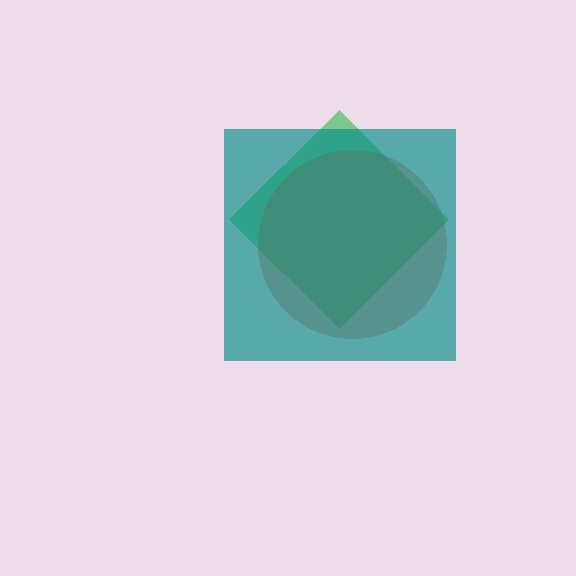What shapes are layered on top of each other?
The layered shapes are: a green diamond, a red circle, a teal square.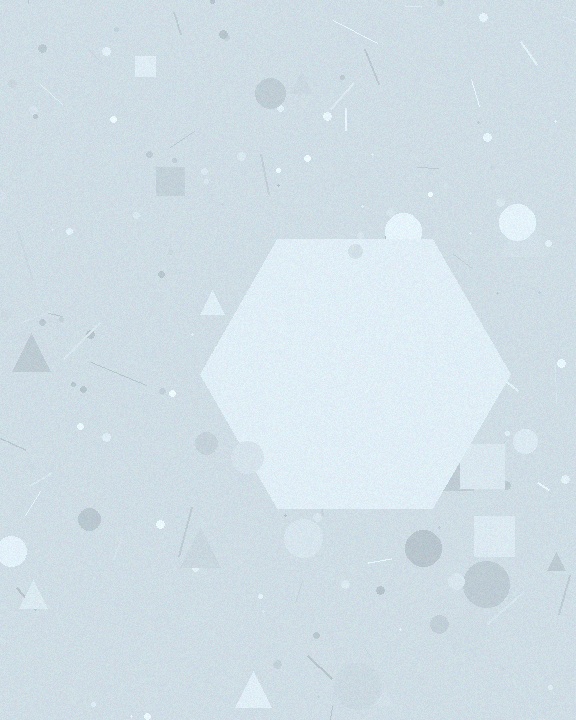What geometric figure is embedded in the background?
A hexagon is embedded in the background.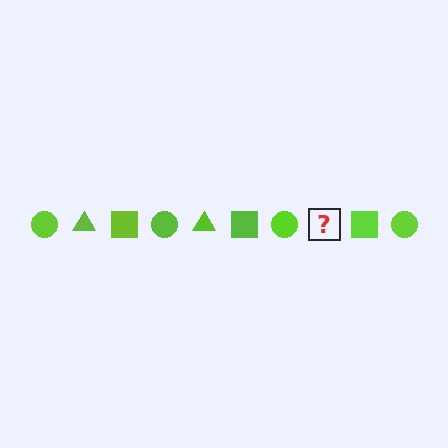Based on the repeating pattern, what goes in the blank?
The blank should be a lime triangle.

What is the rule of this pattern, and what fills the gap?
The rule is that the pattern cycles through circle, triangle, square shapes in lime. The gap should be filled with a lime triangle.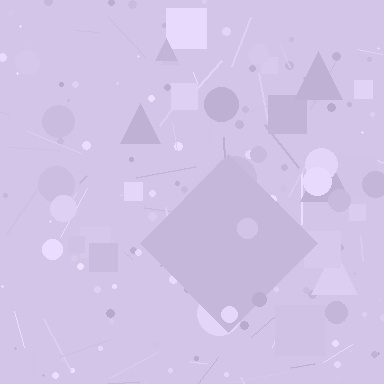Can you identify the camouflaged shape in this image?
The camouflaged shape is a diamond.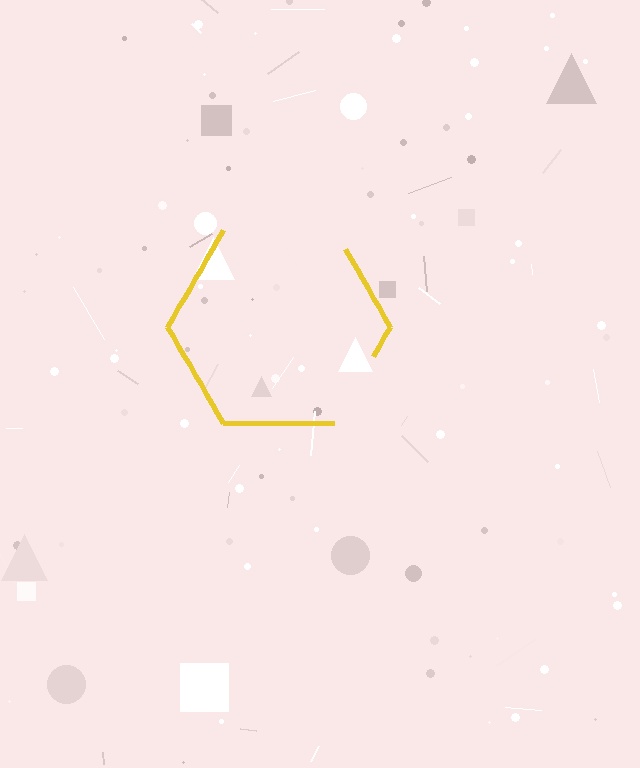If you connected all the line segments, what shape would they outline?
They would outline a hexagon.